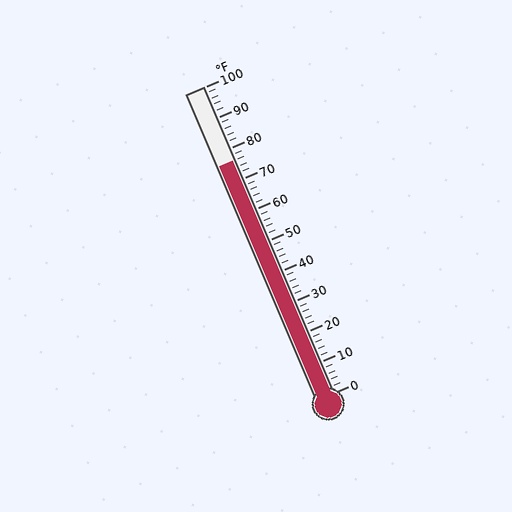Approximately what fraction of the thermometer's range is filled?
The thermometer is filled to approximately 75% of its range.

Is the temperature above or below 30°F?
The temperature is above 30°F.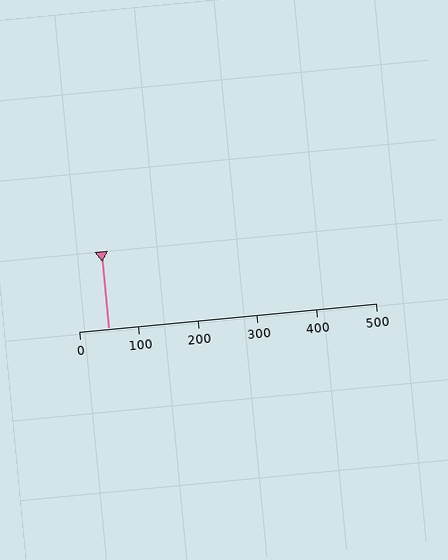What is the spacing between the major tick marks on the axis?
The major ticks are spaced 100 apart.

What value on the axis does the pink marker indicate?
The marker indicates approximately 50.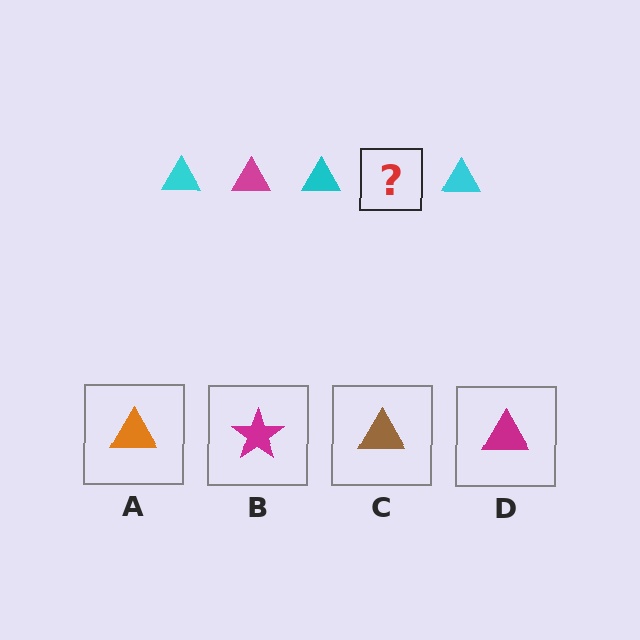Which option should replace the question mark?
Option D.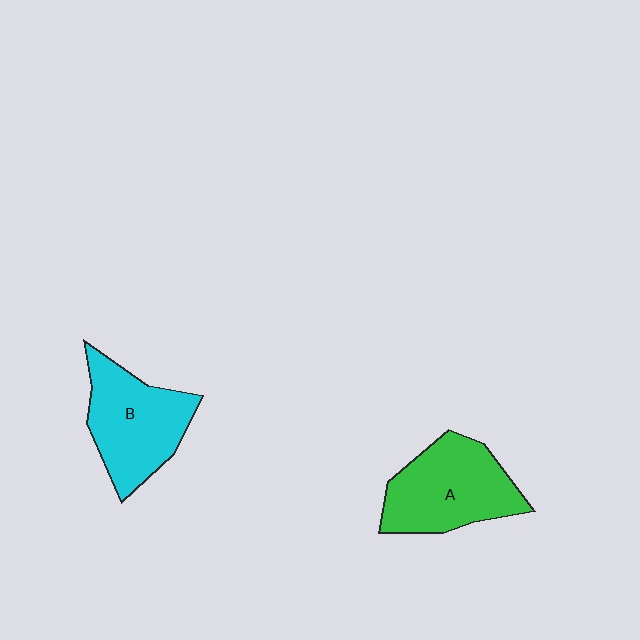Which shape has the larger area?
Shape A (green).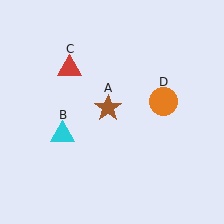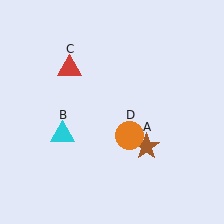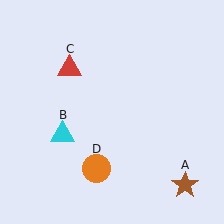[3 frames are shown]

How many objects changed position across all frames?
2 objects changed position: brown star (object A), orange circle (object D).